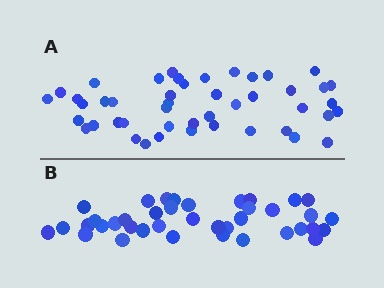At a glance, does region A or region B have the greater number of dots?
Region A (the top region) has more dots.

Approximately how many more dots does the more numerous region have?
Region A has roughly 8 or so more dots than region B.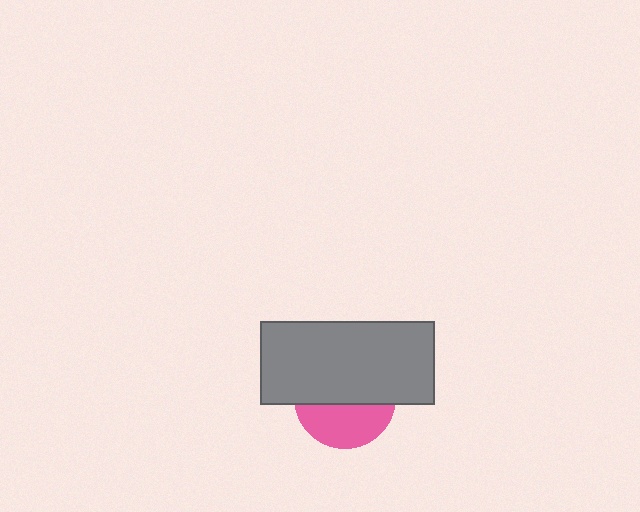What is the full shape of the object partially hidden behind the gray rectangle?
The partially hidden object is a pink circle.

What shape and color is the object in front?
The object in front is a gray rectangle.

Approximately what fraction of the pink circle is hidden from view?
Roughly 60% of the pink circle is hidden behind the gray rectangle.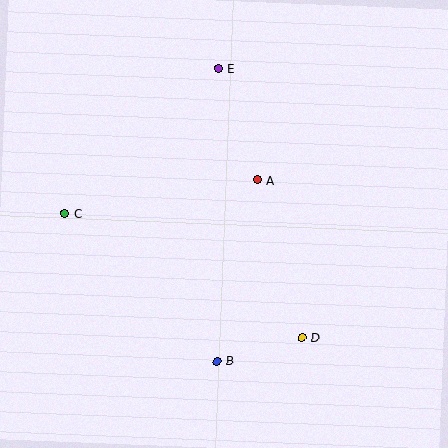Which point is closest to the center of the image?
Point A at (257, 180) is closest to the center.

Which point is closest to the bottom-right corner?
Point D is closest to the bottom-right corner.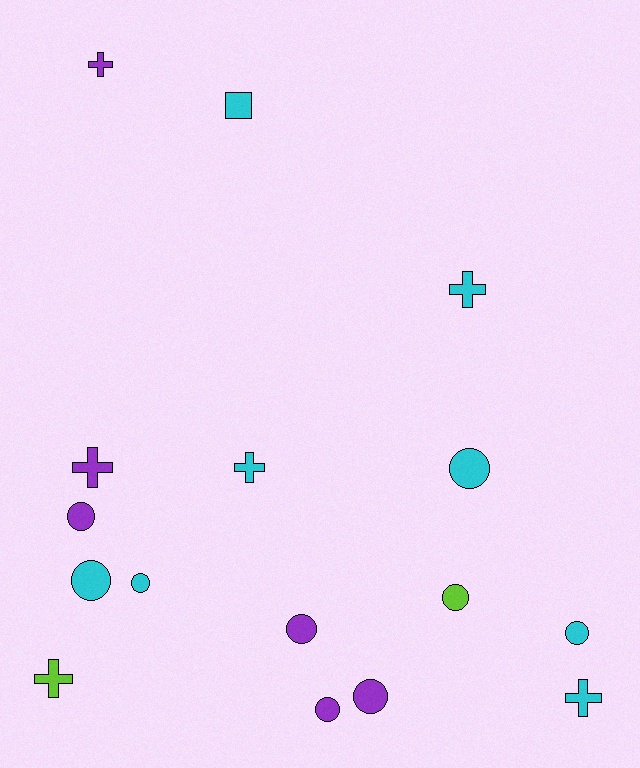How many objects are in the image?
There are 16 objects.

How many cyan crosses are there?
There are 3 cyan crosses.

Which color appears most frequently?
Cyan, with 8 objects.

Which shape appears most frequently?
Circle, with 9 objects.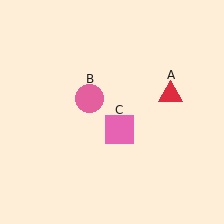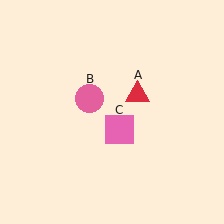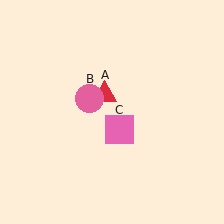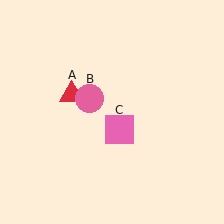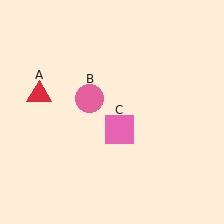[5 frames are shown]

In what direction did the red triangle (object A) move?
The red triangle (object A) moved left.